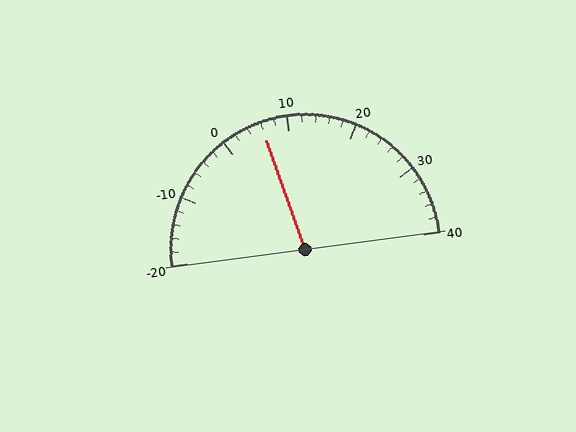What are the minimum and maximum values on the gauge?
The gauge ranges from -20 to 40.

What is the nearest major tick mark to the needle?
The nearest major tick mark is 10.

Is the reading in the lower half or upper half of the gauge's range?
The reading is in the lower half of the range (-20 to 40).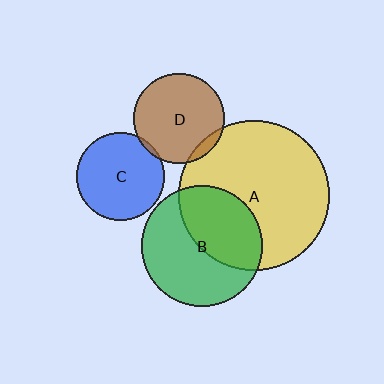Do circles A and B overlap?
Yes.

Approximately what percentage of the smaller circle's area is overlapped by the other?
Approximately 45%.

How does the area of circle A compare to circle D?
Approximately 2.8 times.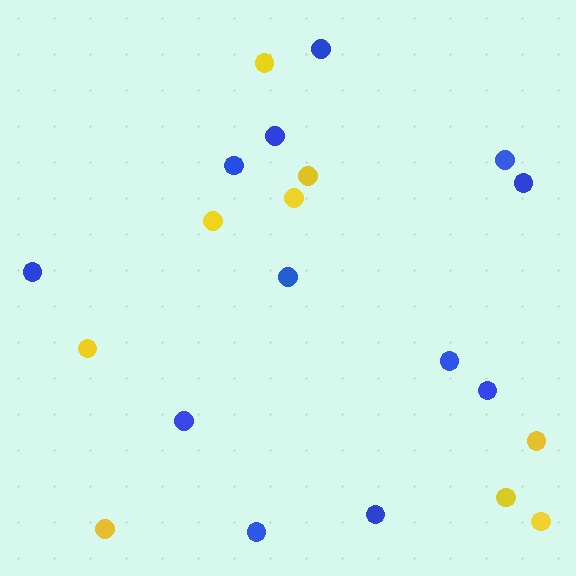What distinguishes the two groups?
There are 2 groups: one group of blue circles (12) and one group of yellow circles (9).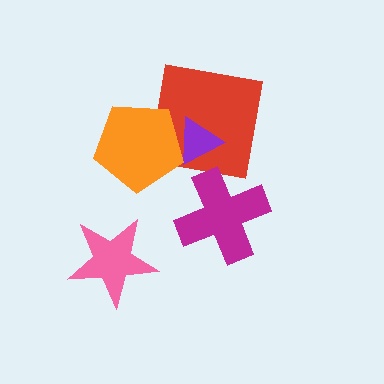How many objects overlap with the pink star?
0 objects overlap with the pink star.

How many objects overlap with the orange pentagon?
2 objects overlap with the orange pentagon.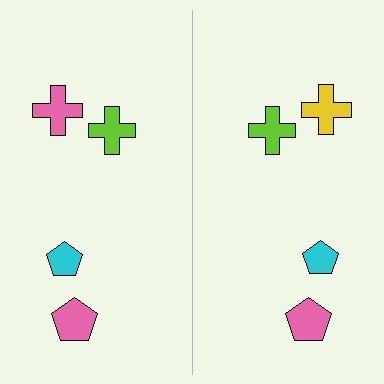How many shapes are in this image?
There are 8 shapes in this image.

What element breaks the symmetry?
The yellow cross on the right side breaks the symmetry — its mirror counterpart is pink.